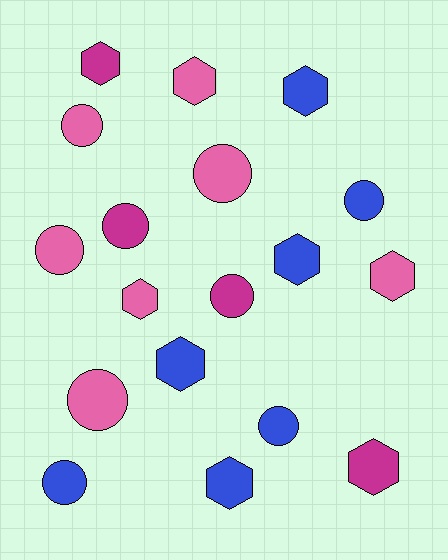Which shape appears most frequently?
Hexagon, with 9 objects.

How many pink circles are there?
There are 4 pink circles.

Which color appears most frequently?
Blue, with 7 objects.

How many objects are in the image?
There are 18 objects.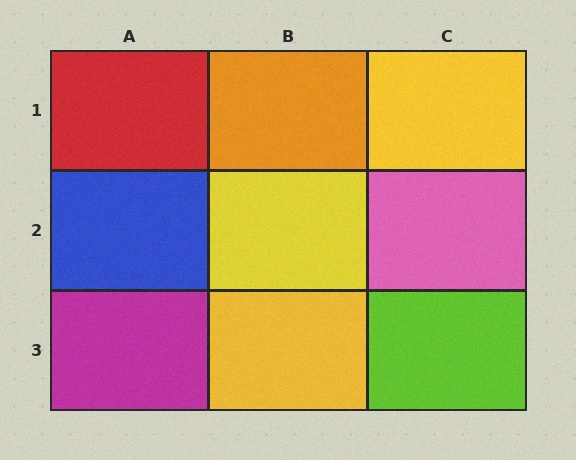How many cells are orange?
1 cell is orange.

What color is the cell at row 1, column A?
Red.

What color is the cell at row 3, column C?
Lime.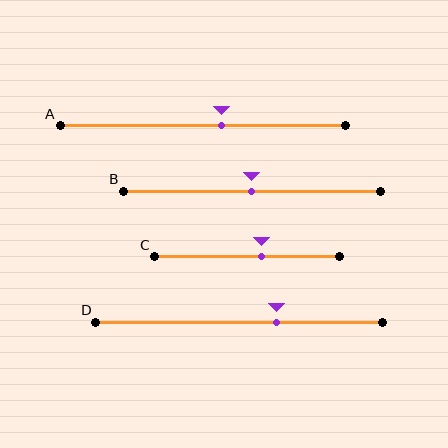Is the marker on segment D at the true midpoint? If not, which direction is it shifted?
No, the marker on segment D is shifted to the right by about 13% of the segment length.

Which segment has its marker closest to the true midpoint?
Segment B has its marker closest to the true midpoint.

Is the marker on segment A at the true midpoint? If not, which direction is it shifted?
No, the marker on segment A is shifted to the right by about 6% of the segment length.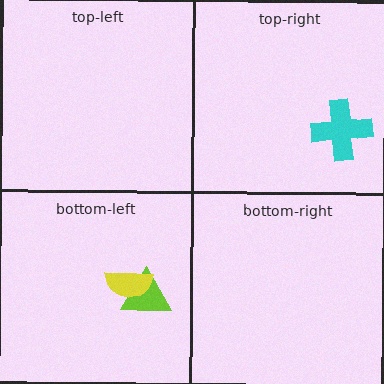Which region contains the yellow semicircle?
The bottom-left region.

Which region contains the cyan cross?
The top-right region.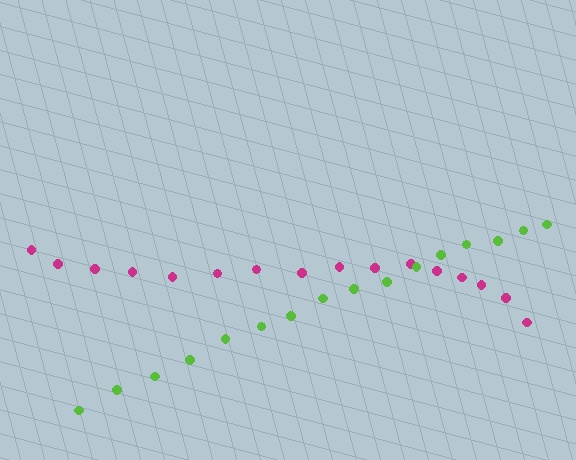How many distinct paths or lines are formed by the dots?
There are 2 distinct paths.